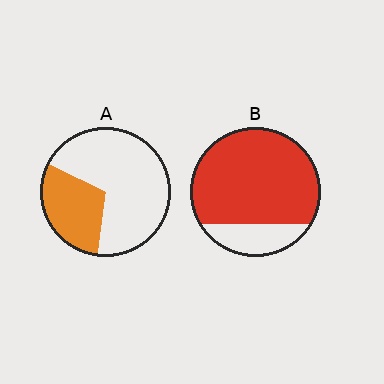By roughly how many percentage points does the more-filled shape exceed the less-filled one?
By roughly 50 percentage points (B over A).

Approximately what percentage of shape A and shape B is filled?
A is approximately 30% and B is approximately 80%.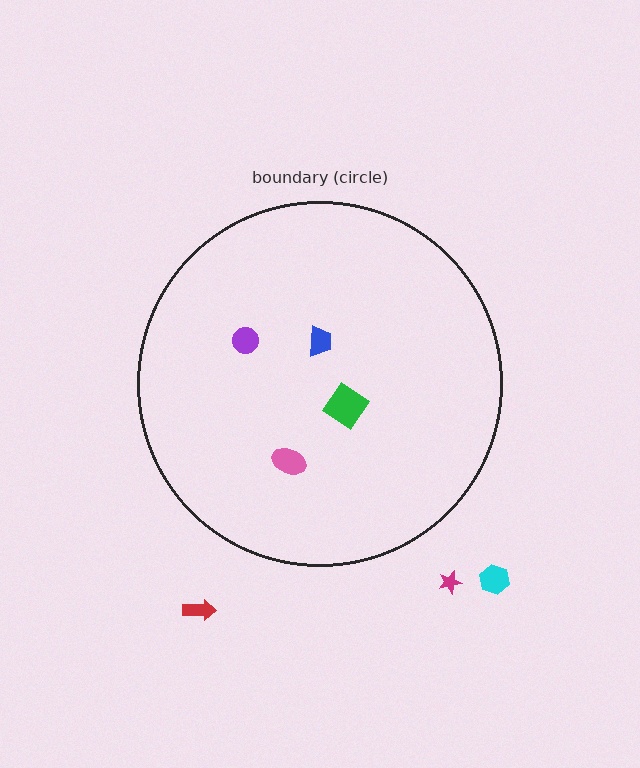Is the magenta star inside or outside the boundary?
Outside.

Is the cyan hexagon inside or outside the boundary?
Outside.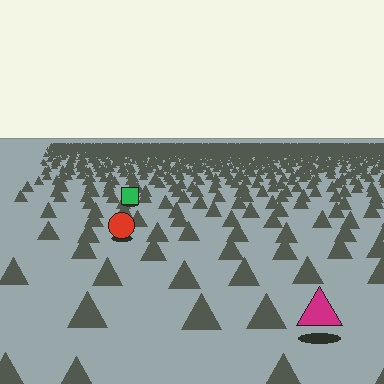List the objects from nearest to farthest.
From nearest to farthest: the magenta triangle, the red circle, the green square.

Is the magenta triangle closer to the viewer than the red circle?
Yes. The magenta triangle is closer — you can tell from the texture gradient: the ground texture is coarser near it.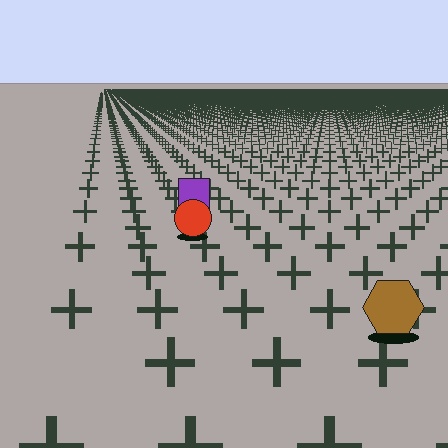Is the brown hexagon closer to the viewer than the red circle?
Yes. The brown hexagon is closer — you can tell from the texture gradient: the ground texture is coarser near it.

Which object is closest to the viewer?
The brown hexagon is closest. The texture marks near it are larger and more spread out.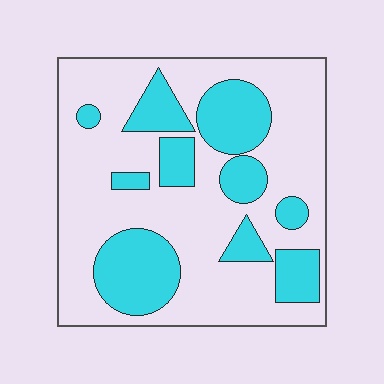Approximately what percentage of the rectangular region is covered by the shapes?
Approximately 30%.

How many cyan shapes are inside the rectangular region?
10.